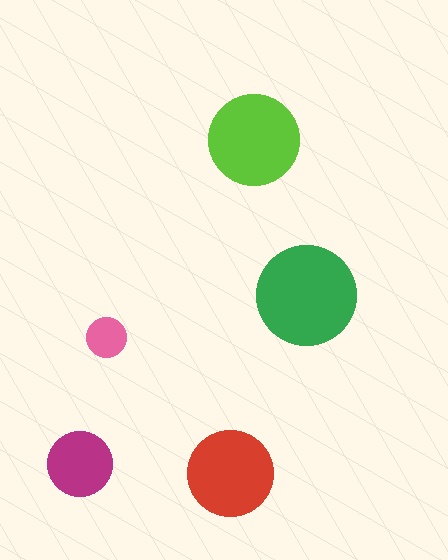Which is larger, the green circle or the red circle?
The green one.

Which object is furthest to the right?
The green circle is rightmost.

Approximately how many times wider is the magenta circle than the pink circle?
About 1.5 times wider.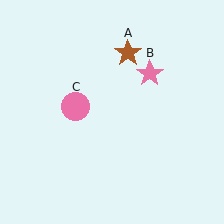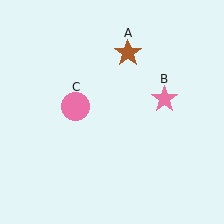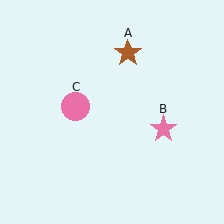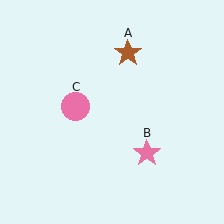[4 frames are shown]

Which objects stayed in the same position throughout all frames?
Brown star (object A) and pink circle (object C) remained stationary.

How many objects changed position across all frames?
1 object changed position: pink star (object B).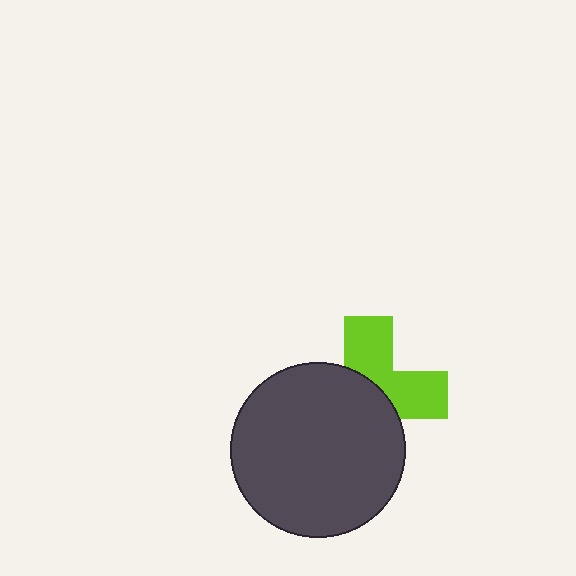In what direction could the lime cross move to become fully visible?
The lime cross could move toward the upper-right. That would shift it out from behind the dark gray circle entirely.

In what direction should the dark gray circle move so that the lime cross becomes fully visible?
The dark gray circle should move toward the lower-left. That is the shortest direction to clear the overlap and leave the lime cross fully visible.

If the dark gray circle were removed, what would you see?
You would see the complete lime cross.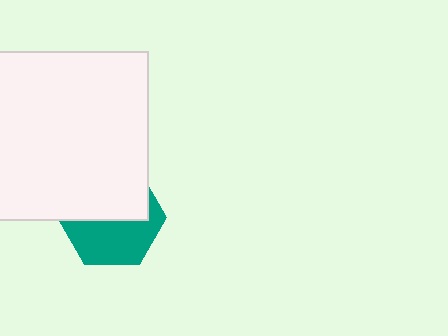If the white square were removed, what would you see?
You would see the complete teal hexagon.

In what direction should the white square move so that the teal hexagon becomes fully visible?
The white square should move up. That is the shortest direction to clear the overlap and leave the teal hexagon fully visible.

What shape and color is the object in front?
The object in front is a white square.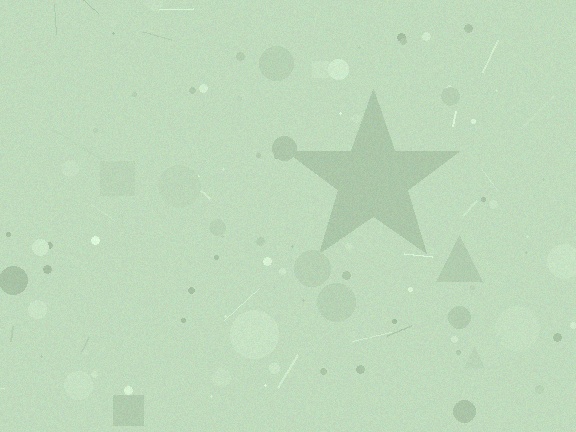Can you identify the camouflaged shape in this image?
The camouflaged shape is a star.